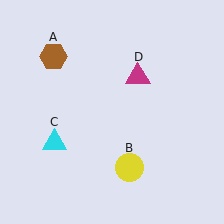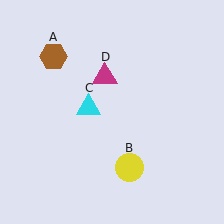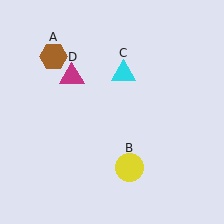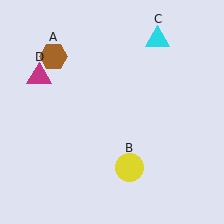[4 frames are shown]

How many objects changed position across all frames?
2 objects changed position: cyan triangle (object C), magenta triangle (object D).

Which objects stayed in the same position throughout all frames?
Brown hexagon (object A) and yellow circle (object B) remained stationary.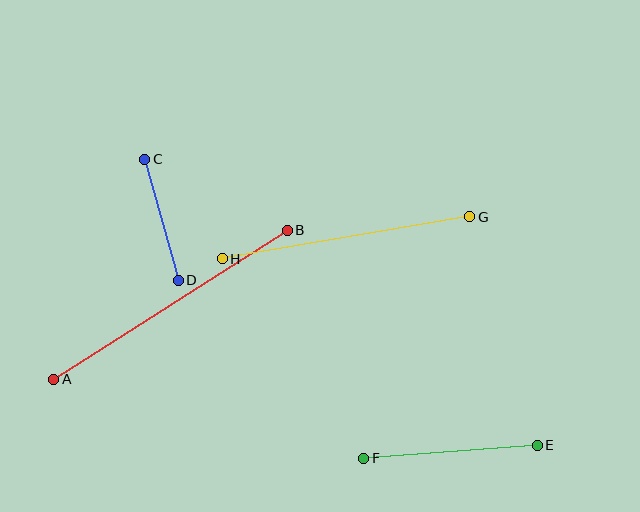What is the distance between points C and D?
The distance is approximately 126 pixels.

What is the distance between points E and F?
The distance is approximately 174 pixels.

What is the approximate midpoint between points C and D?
The midpoint is at approximately (161, 220) pixels.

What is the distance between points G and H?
The distance is approximately 251 pixels.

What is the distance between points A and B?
The distance is approximately 277 pixels.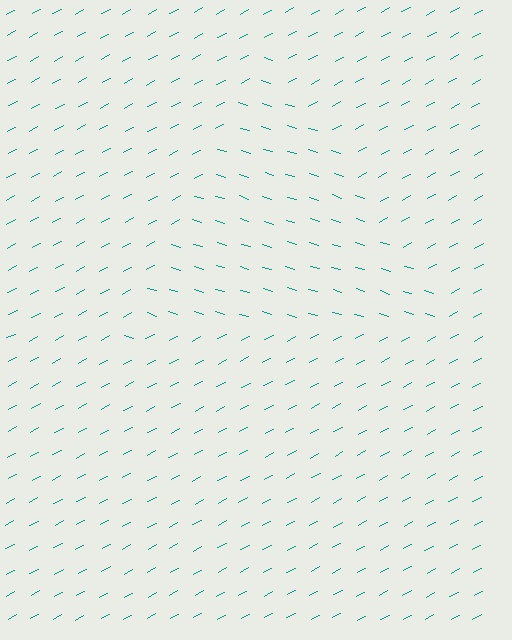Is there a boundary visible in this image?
Yes, there is a texture boundary formed by a change in line orientation.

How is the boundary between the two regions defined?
The boundary is defined purely by a change in line orientation (approximately 45 degrees difference). All lines are the same color and thickness.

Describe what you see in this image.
The image is filled with small teal line segments. A triangle region in the image has lines oriented differently from the surrounding lines, creating a visible texture boundary.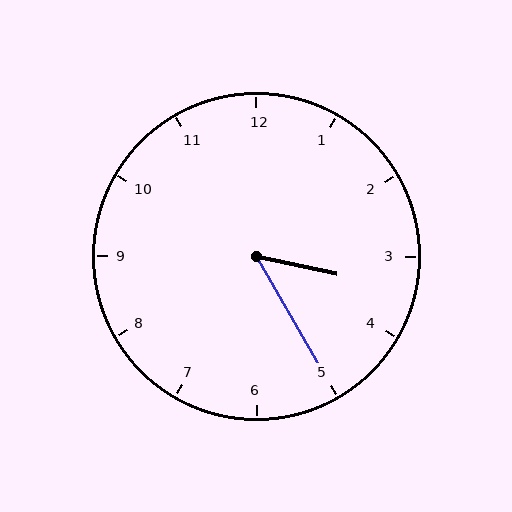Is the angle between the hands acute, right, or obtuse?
It is acute.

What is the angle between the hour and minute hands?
Approximately 48 degrees.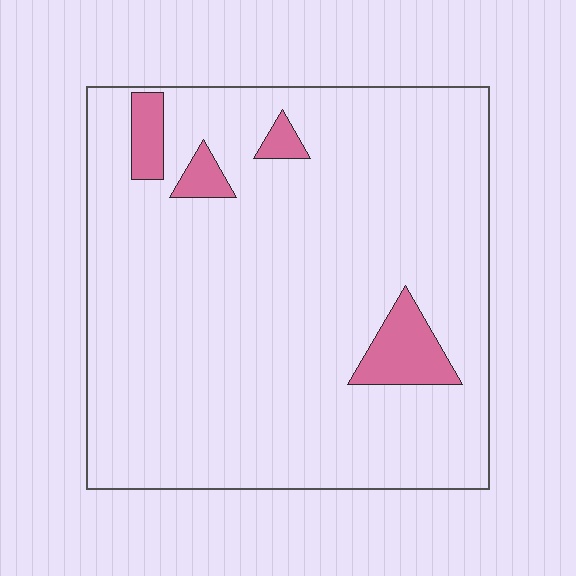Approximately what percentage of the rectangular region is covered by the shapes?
Approximately 10%.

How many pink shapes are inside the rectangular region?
4.